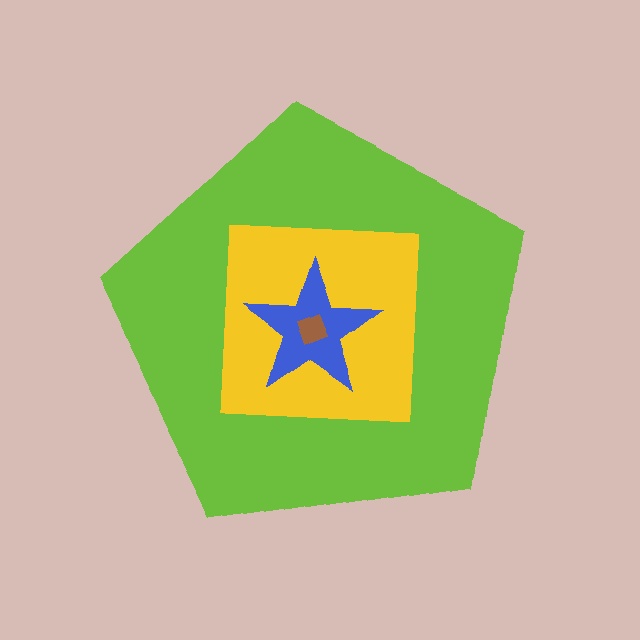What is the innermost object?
The brown diamond.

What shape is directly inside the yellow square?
The blue star.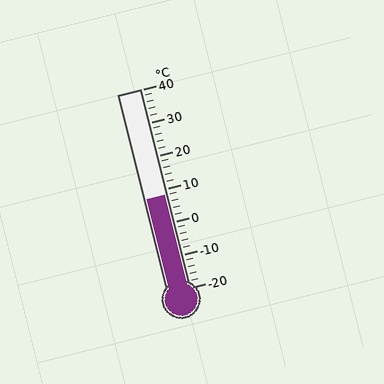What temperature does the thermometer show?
The thermometer shows approximately 8°C.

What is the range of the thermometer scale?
The thermometer scale ranges from -20°C to 40°C.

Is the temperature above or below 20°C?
The temperature is below 20°C.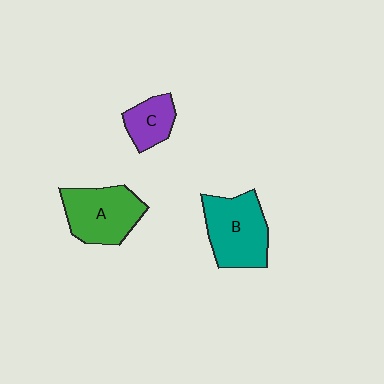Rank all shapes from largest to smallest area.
From largest to smallest: B (teal), A (green), C (purple).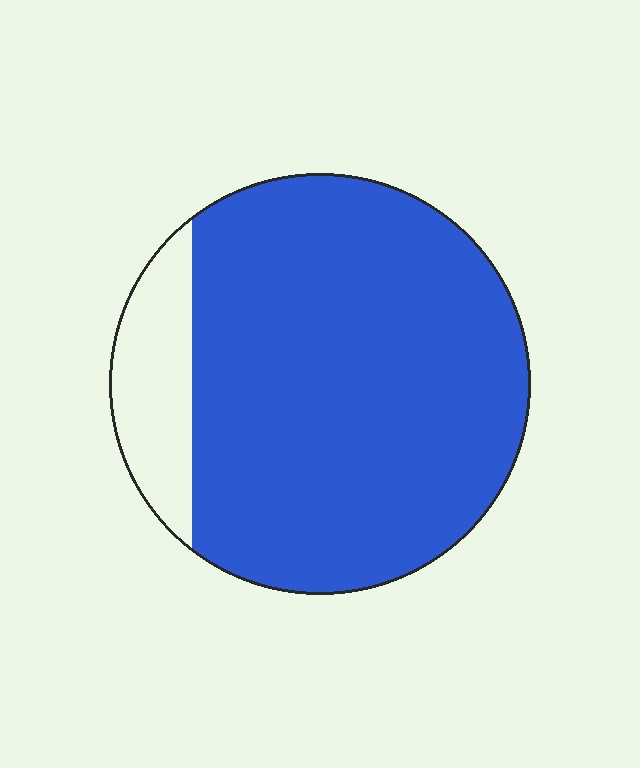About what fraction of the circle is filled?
About seven eighths (7/8).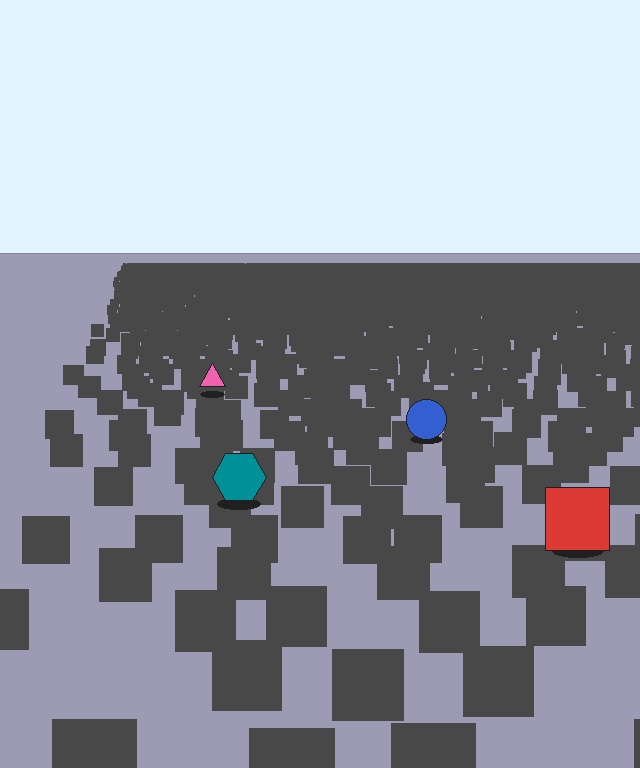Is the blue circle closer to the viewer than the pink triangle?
Yes. The blue circle is closer — you can tell from the texture gradient: the ground texture is coarser near it.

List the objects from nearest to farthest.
From nearest to farthest: the red square, the teal hexagon, the blue circle, the pink triangle.